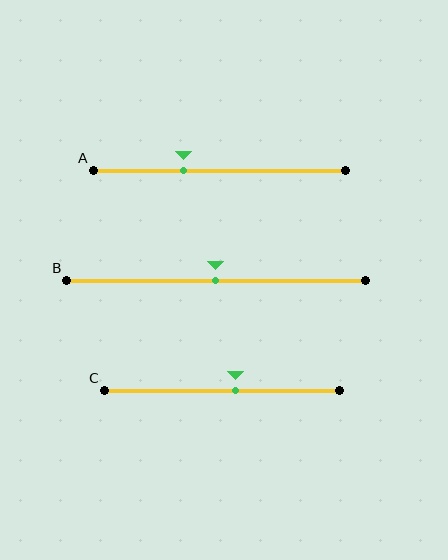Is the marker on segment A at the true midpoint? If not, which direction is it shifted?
No, the marker on segment A is shifted to the left by about 14% of the segment length.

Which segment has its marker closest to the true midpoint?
Segment B has its marker closest to the true midpoint.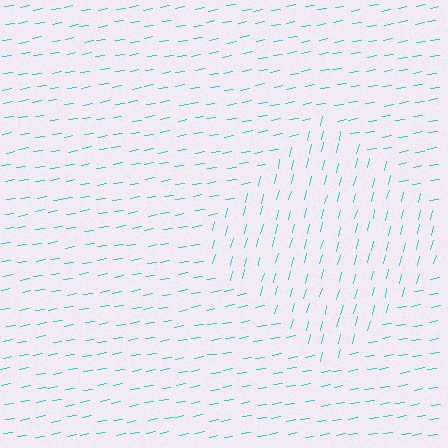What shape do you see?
I see a diamond.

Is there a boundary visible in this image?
Yes, there is a texture boundary formed by a change in line orientation.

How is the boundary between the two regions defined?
The boundary is defined purely by a change in line orientation (approximately 67 degrees difference). All lines are the same color and thickness.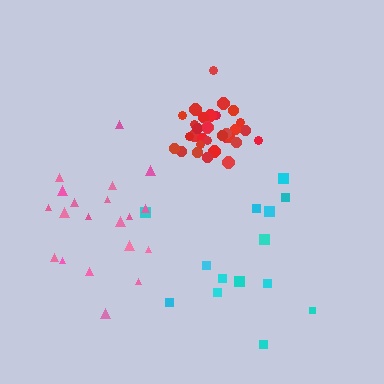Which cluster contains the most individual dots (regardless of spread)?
Red (32).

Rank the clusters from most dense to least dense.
red, pink, cyan.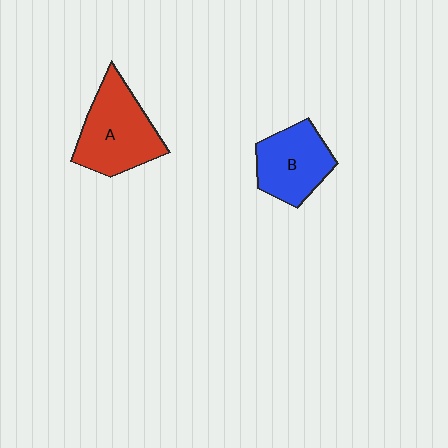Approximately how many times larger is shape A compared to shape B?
Approximately 1.2 times.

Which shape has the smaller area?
Shape B (blue).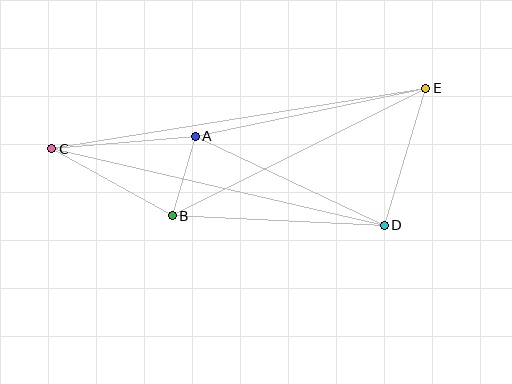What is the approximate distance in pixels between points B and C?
The distance between B and C is approximately 138 pixels.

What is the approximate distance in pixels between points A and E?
The distance between A and E is approximately 236 pixels.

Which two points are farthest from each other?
Points C and E are farthest from each other.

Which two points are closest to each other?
Points A and B are closest to each other.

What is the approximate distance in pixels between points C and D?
The distance between C and D is approximately 341 pixels.